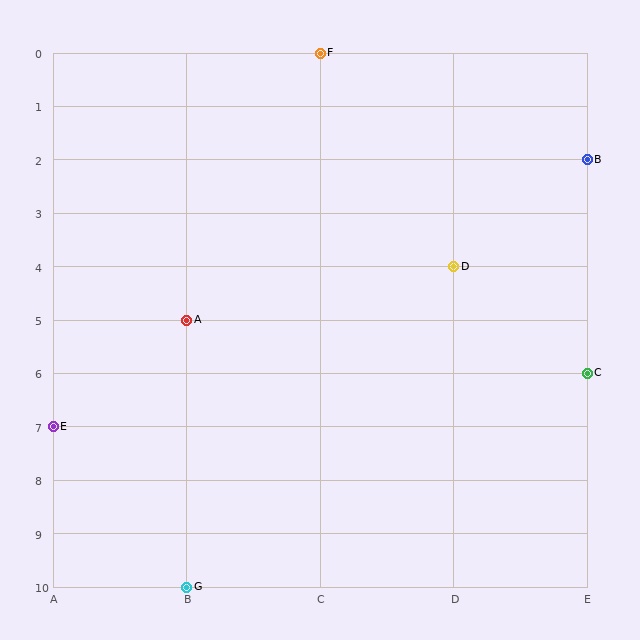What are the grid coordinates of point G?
Point G is at grid coordinates (B, 10).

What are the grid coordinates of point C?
Point C is at grid coordinates (E, 6).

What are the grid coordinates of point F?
Point F is at grid coordinates (C, 0).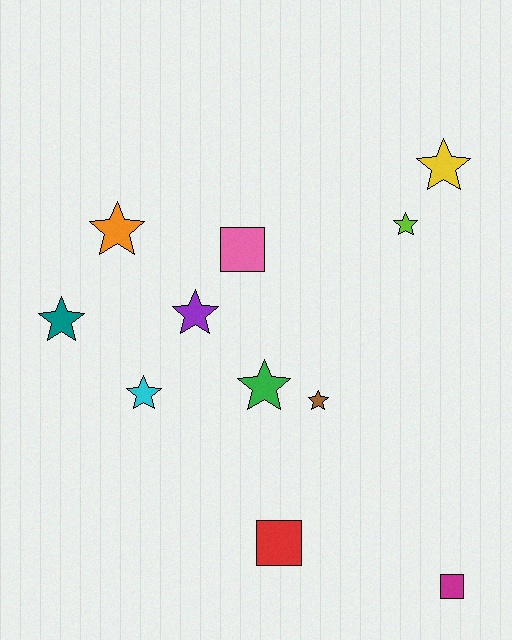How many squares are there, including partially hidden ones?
There are 3 squares.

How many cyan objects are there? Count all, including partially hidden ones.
There is 1 cyan object.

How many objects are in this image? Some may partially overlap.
There are 11 objects.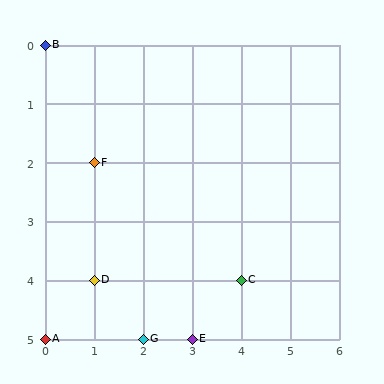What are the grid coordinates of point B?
Point B is at grid coordinates (0, 0).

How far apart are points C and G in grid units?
Points C and G are 2 columns and 1 row apart (about 2.2 grid units diagonally).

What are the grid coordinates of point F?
Point F is at grid coordinates (1, 2).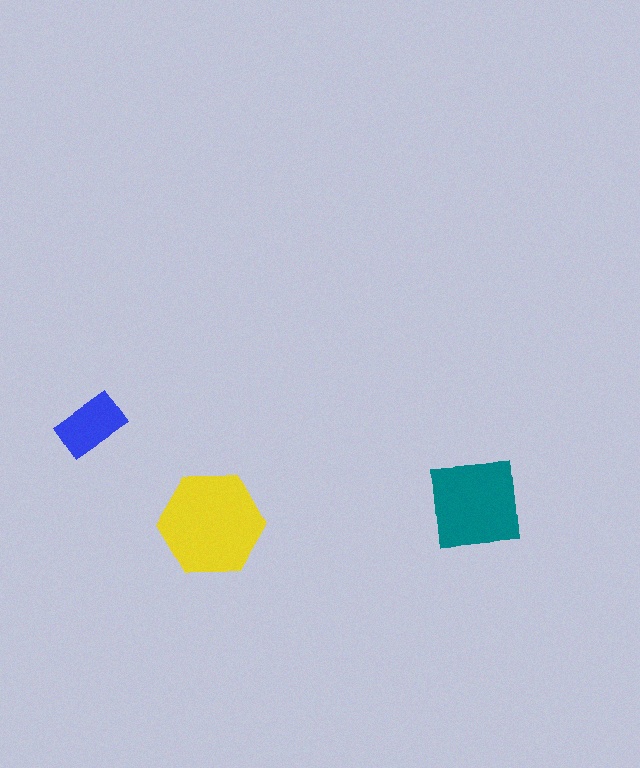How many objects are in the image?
There are 3 objects in the image.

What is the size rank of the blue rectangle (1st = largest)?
3rd.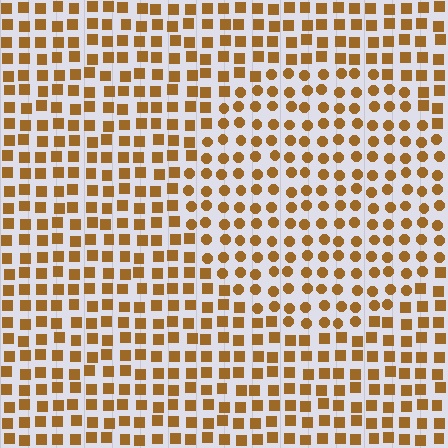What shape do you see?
I see a circle.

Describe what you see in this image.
The image is filled with small brown elements arranged in a uniform grid. A circle-shaped region contains circles, while the surrounding area contains squares. The boundary is defined purely by the change in element shape.